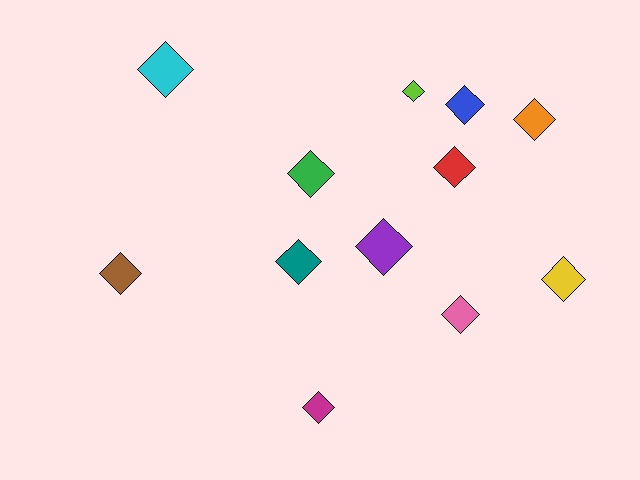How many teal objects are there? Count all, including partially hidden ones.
There is 1 teal object.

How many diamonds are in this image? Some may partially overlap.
There are 12 diamonds.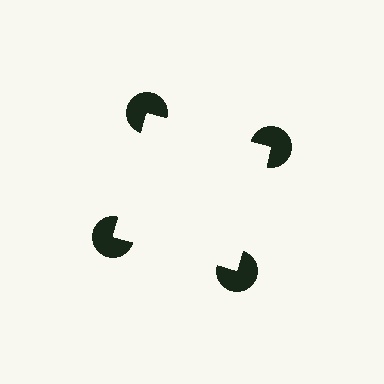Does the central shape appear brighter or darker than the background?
It typically appears slightly brighter than the background, even though no actual brightness change is drawn.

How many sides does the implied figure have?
4 sides.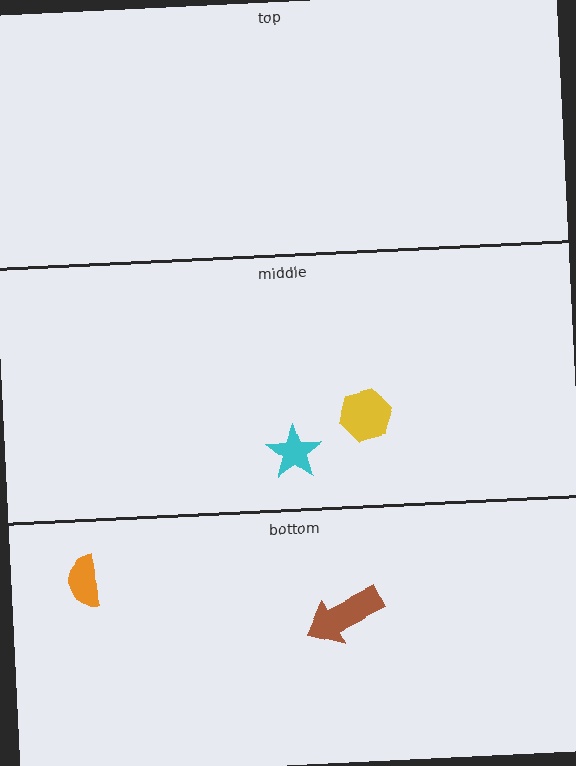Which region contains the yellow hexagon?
The middle region.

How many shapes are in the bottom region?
2.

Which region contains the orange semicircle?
The bottom region.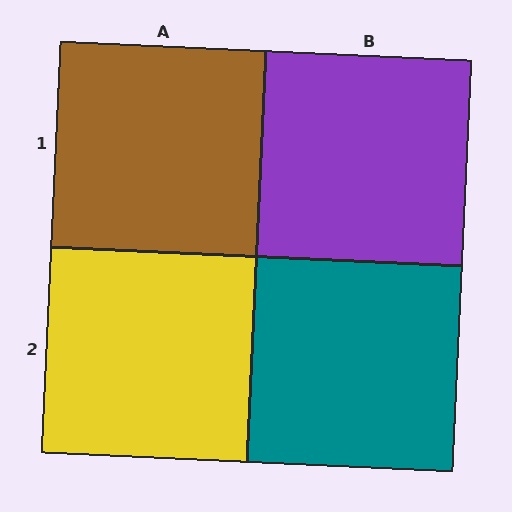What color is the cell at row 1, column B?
Purple.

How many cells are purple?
1 cell is purple.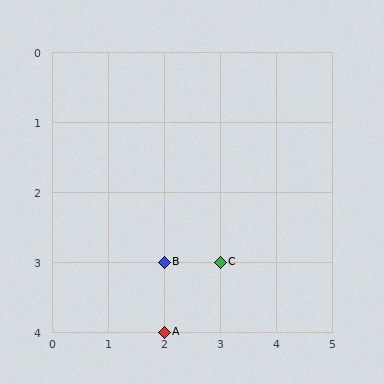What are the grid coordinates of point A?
Point A is at grid coordinates (2, 4).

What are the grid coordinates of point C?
Point C is at grid coordinates (3, 3).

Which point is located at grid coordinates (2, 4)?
Point A is at (2, 4).